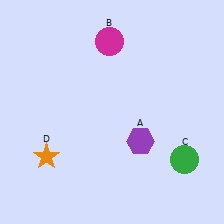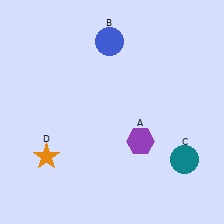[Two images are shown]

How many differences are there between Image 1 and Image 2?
There are 2 differences between the two images.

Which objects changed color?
B changed from magenta to blue. C changed from green to teal.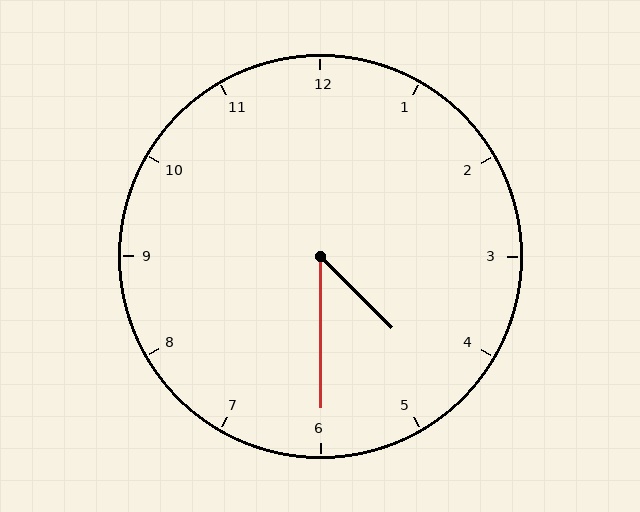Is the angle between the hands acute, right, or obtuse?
It is acute.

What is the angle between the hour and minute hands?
Approximately 45 degrees.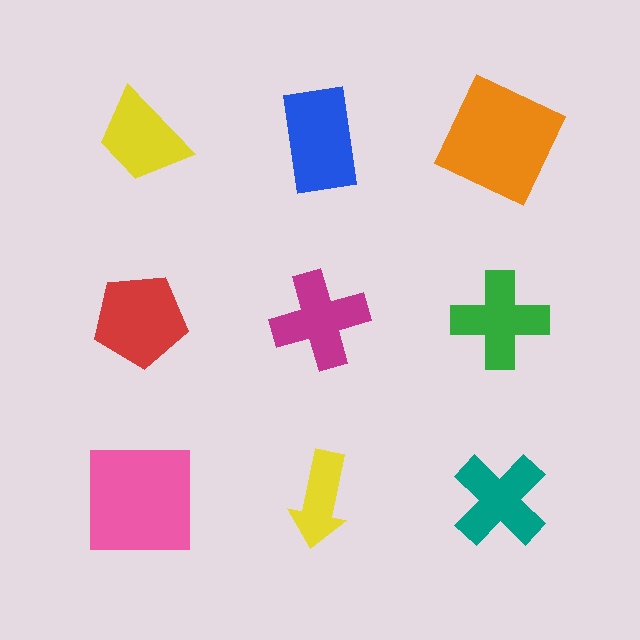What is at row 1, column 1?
A yellow trapezoid.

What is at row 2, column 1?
A red pentagon.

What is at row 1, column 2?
A blue rectangle.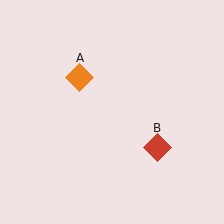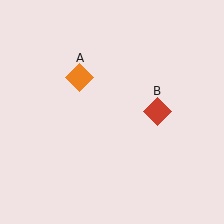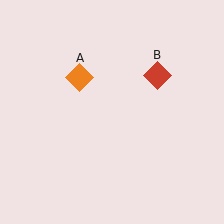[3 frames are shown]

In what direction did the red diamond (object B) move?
The red diamond (object B) moved up.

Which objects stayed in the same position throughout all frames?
Orange diamond (object A) remained stationary.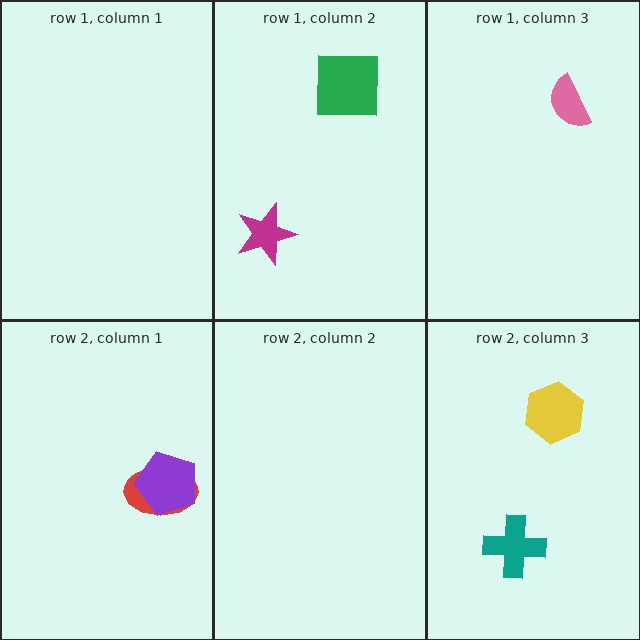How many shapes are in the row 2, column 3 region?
2.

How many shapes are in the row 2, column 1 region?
2.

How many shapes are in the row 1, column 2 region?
2.